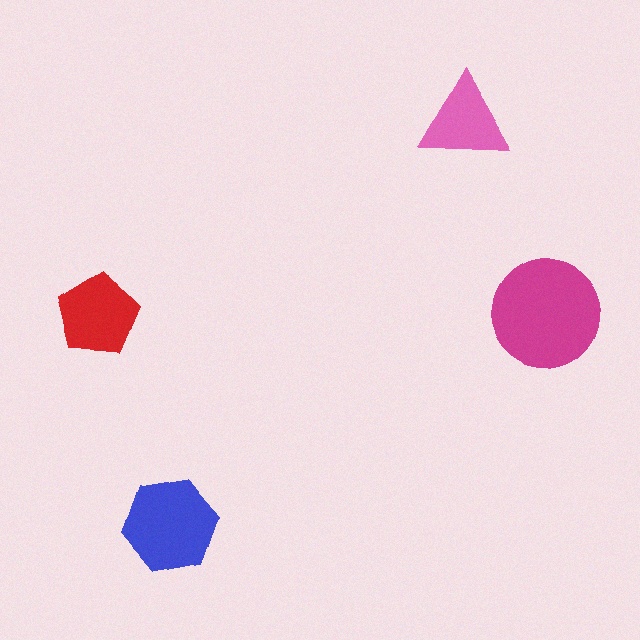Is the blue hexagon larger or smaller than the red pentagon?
Larger.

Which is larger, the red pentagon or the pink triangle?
The red pentagon.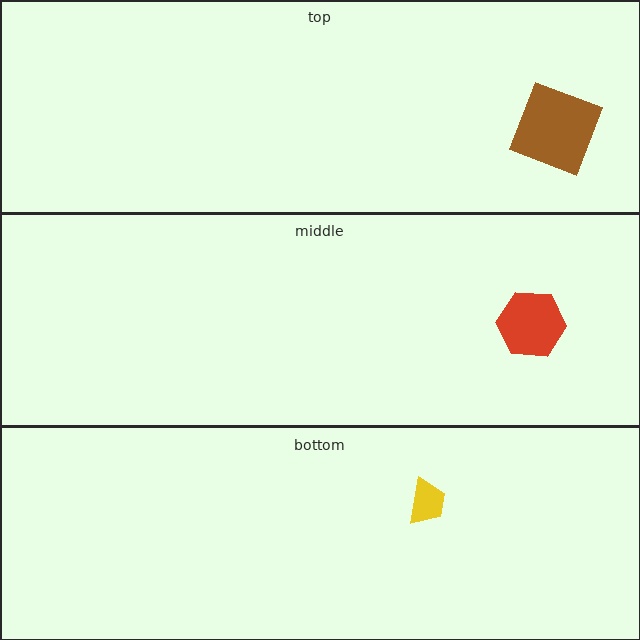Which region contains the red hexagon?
The middle region.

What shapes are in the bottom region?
The yellow trapezoid.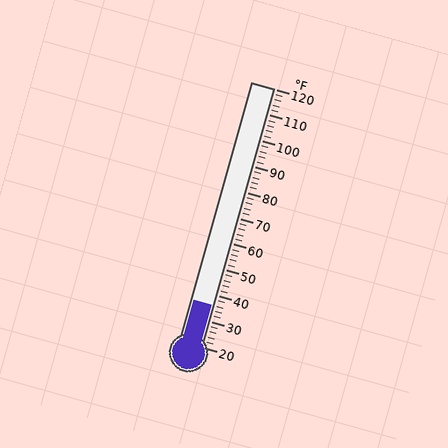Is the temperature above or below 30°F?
The temperature is above 30°F.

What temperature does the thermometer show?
The thermometer shows approximately 36°F.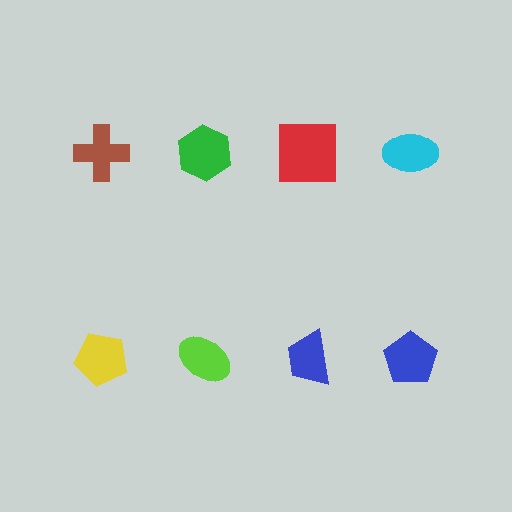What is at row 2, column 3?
A blue trapezoid.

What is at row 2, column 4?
A blue pentagon.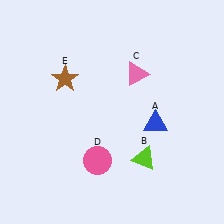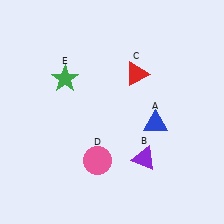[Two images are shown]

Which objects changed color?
B changed from lime to purple. C changed from pink to red. E changed from brown to green.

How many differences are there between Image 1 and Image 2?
There are 3 differences between the two images.